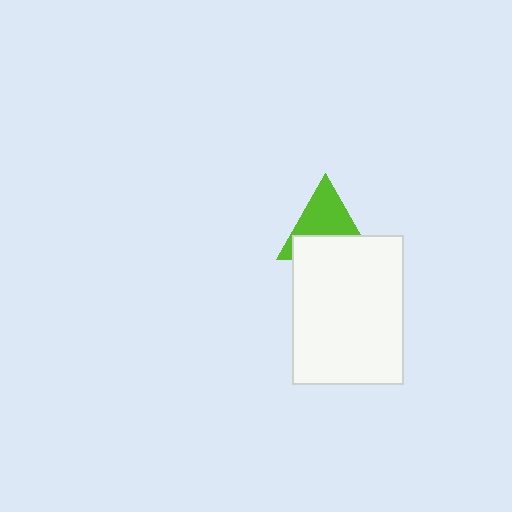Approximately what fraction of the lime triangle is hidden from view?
Roughly 43% of the lime triangle is hidden behind the white rectangle.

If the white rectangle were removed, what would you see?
You would see the complete lime triangle.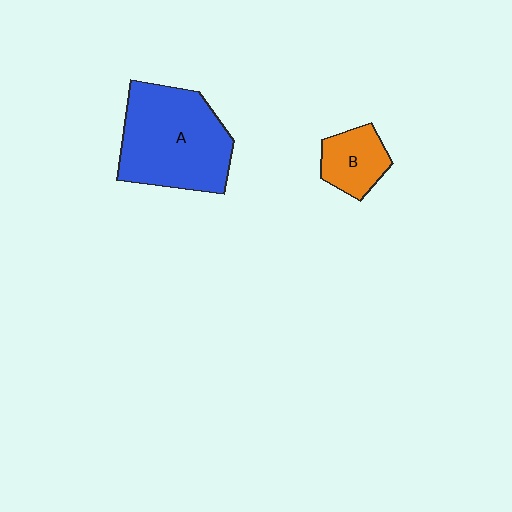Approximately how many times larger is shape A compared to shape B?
Approximately 2.7 times.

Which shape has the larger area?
Shape A (blue).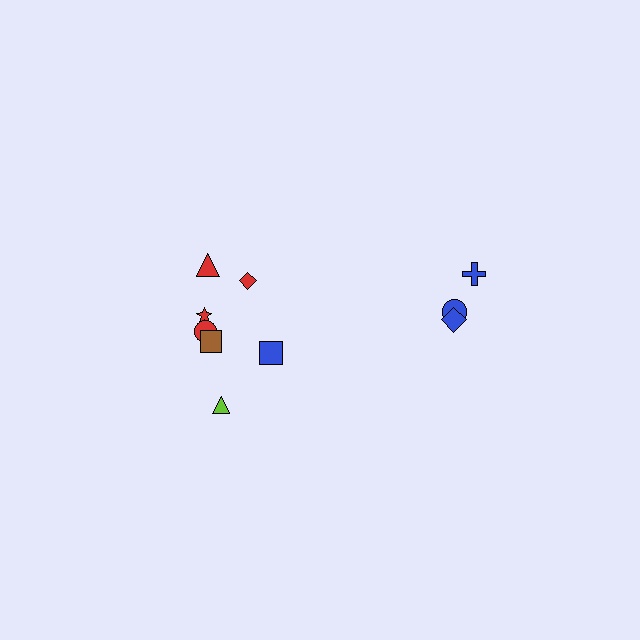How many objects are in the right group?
There are 3 objects.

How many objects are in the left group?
There are 7 objects.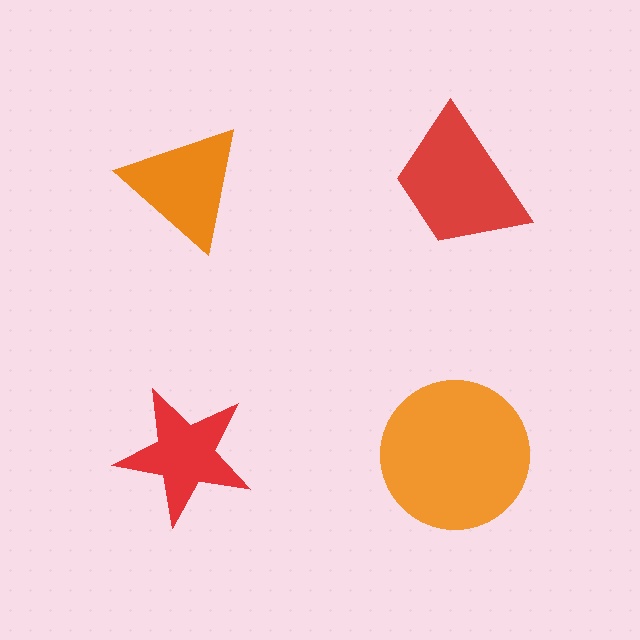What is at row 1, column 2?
A red trapezoid.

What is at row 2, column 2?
An orange circle.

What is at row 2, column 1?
A red star.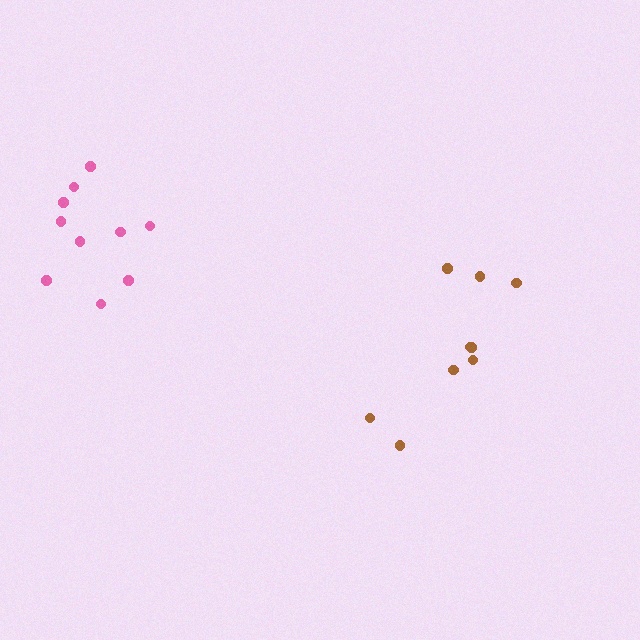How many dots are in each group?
Group 1: 10 dots, Group 2: 10 dots (20 total).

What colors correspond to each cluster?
The clusters are colored: brown, pink.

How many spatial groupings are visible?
There are 2 spatial groupings.